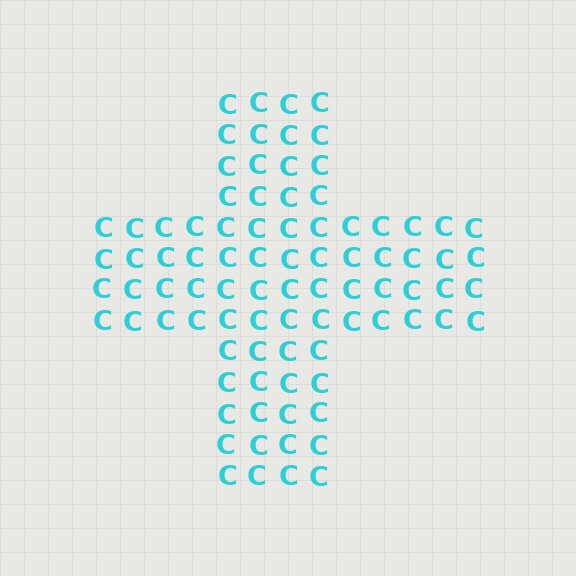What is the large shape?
The large shape is a cross.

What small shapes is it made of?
It is made of small letter C's.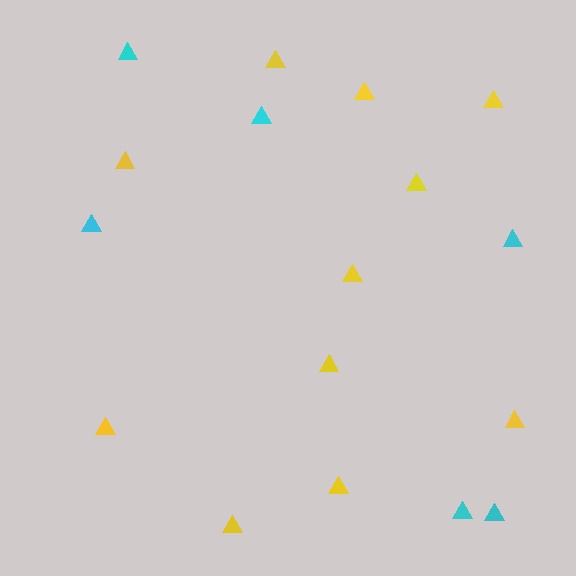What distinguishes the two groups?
There are 2 groups: one group of cyan triangles (6) and one group of yellow triangles (11).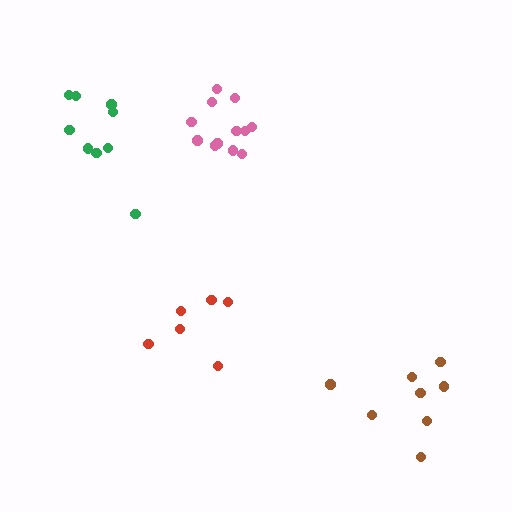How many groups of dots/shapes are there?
There are 4 groups.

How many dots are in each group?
Group 1: 12 dots, Group 2: 8 dots, Group 3: 6 dots, Group 4: 9 dots (35 total).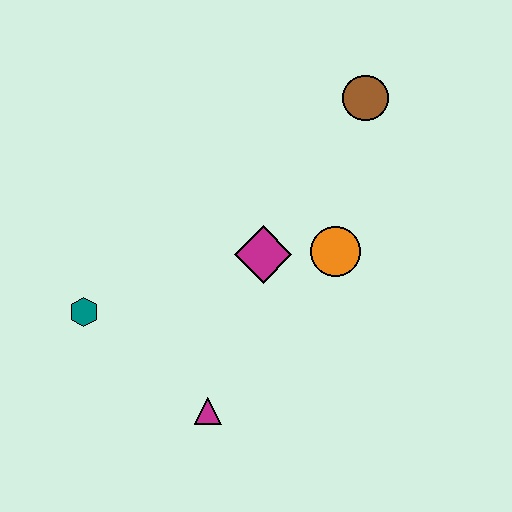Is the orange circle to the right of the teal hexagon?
Yes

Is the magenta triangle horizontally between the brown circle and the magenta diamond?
No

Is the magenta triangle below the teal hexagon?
Yes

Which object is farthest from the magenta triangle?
The brown circle is farthest from the magenta triangle.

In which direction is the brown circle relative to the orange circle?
The brown circle is above the orange circle.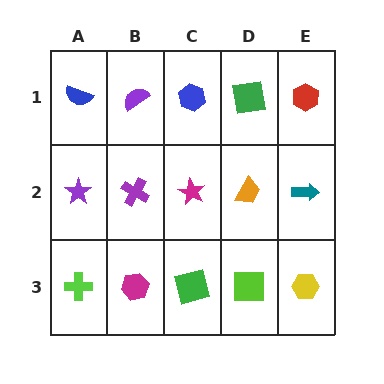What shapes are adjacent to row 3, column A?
A purple star (row 2, column A), a magenta hexagon (row 3, column B).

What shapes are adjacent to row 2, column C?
A blue hexagon (row 1, column C), a green square (row 3, column C), a purple cross (row 2, column B), an orange trapezoid (row 2, column D).